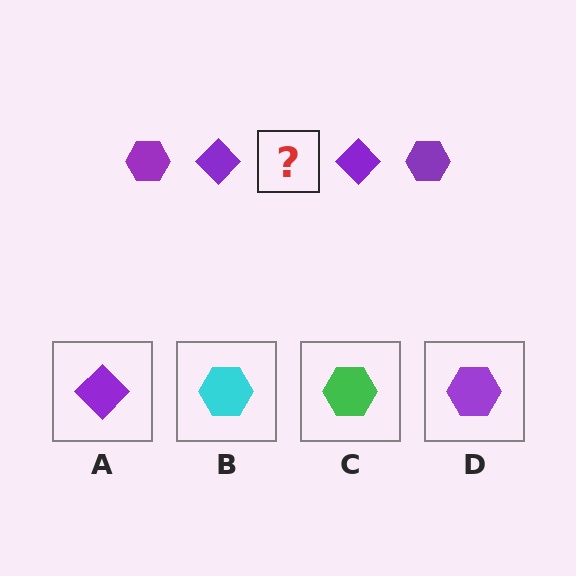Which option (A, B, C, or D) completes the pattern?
D.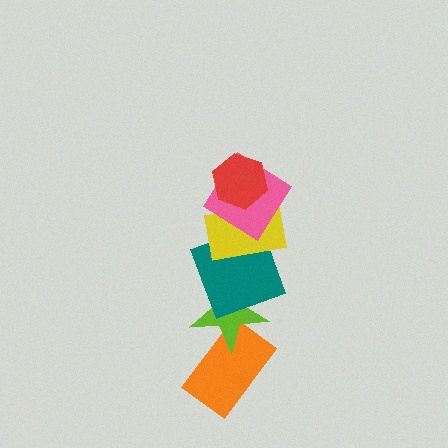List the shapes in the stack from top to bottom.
From top to bottom: the red hexagon, the pink diamond, the yellow rectangle, the teal square, the lime star, the orange rectangle.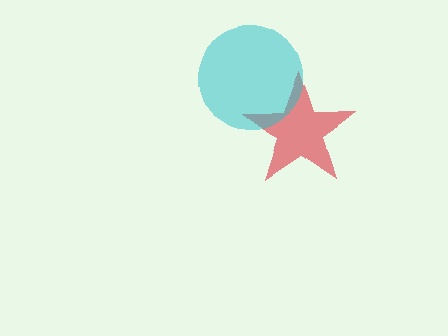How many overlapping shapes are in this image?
There are 2 overlapping shapes in the image.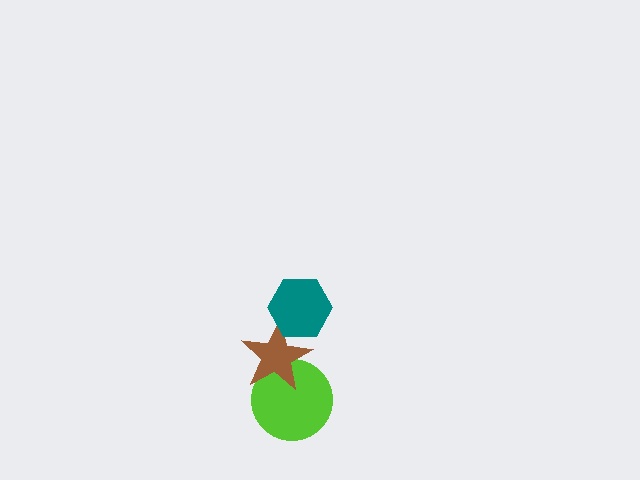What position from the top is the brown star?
The brown star is 2nd from the top.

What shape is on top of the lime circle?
The brown star is on top of the lime circle.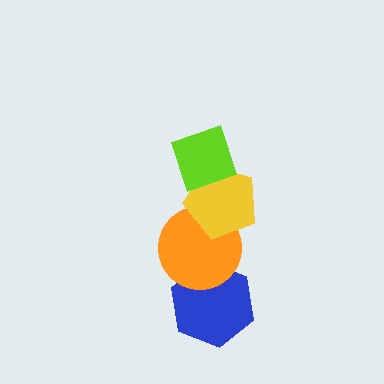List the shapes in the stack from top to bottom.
From top to bottom: the lime diamond, the yellow pentagon, the orange circle, the blue hexagon.